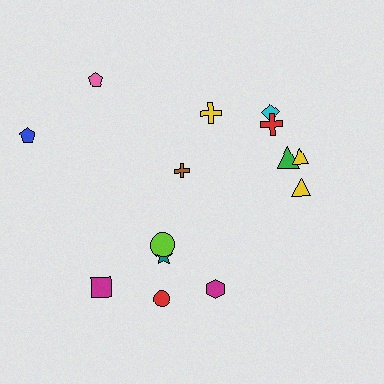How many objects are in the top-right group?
There are 6 objects.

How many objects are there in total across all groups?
There are 14 objects.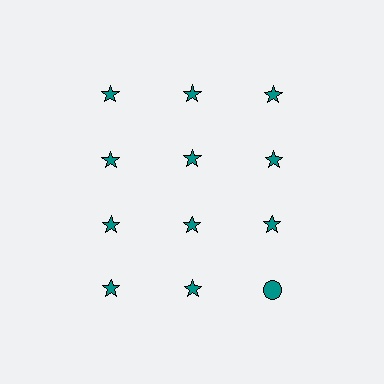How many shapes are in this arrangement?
There are 12 shapes arranged in a grid pattern.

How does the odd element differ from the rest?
It has a different shape: circle instead of star.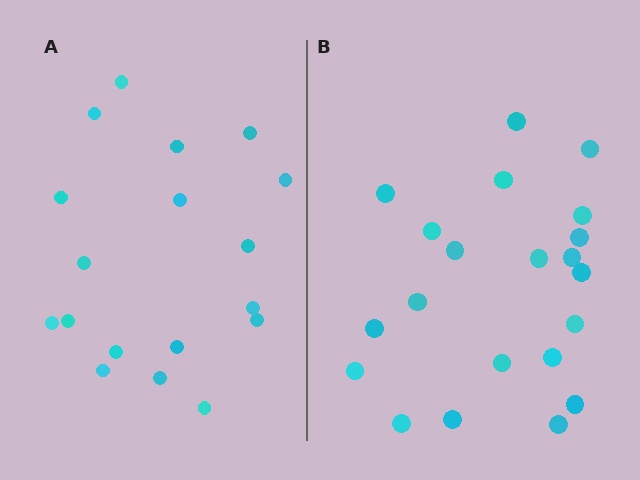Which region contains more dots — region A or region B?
Region B (the right region) has more dots.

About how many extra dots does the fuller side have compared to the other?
Region B has just a few more — roughly 2 or 3 more dots than region A.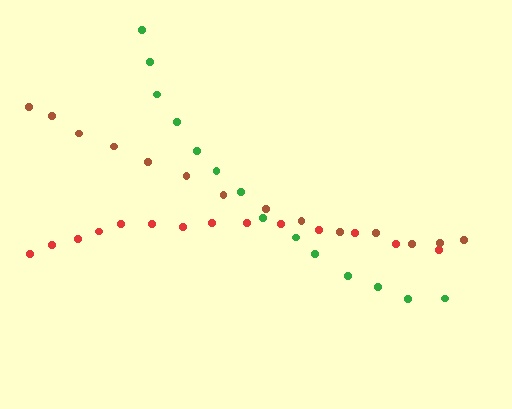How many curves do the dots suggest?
There are 3 distinct paths.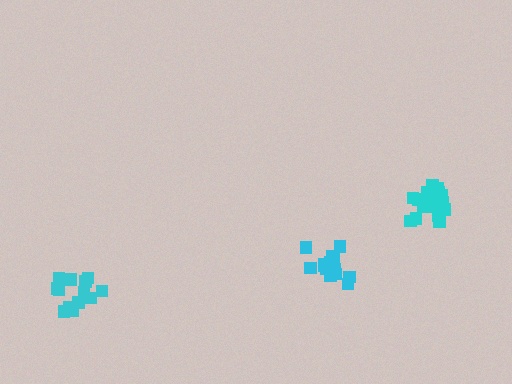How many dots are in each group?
Group 1: 14 dots, Group 2: 15 dots, Group 3: 20 dots (49 total).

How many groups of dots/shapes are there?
There are 3 groups.